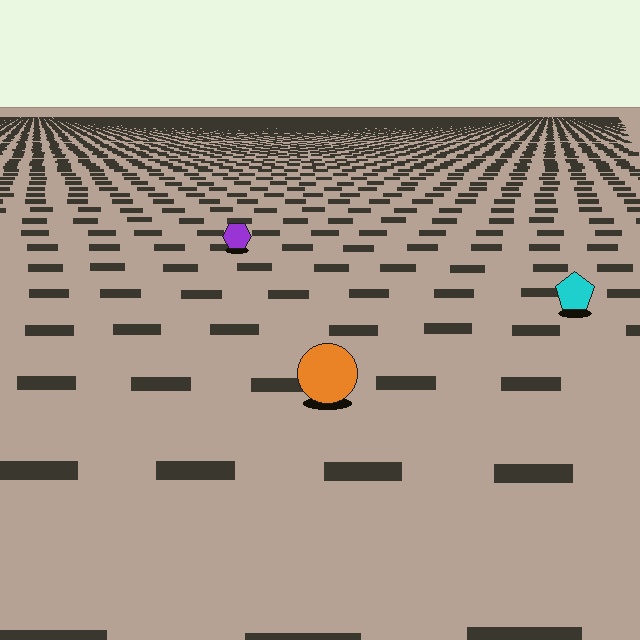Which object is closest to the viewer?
The orange circle is closest. The texture marks near it are larger and more spread out.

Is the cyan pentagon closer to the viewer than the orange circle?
No. The orange circle is closer — you can tell from the texture gradient: the ground texture is coarser near it.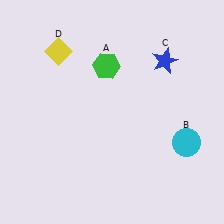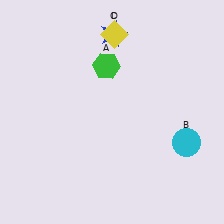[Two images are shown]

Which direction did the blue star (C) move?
The blue star (C) moved left.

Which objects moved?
The objects that moved are: the blue star (C), the yellow diamond (D).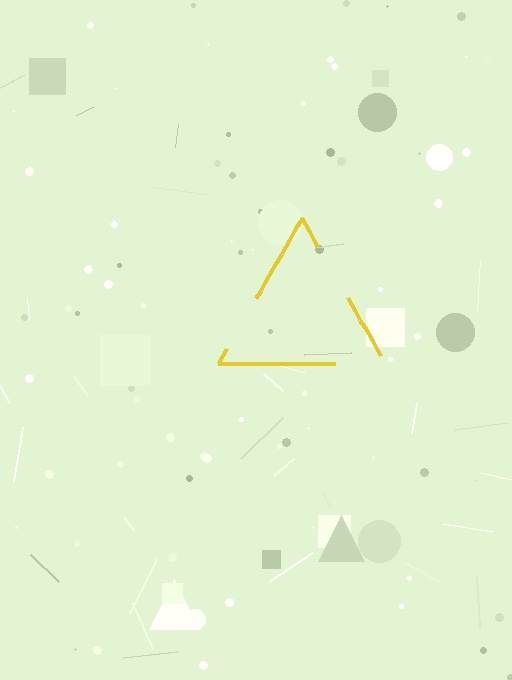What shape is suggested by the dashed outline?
The dashed outline suggests a triangle.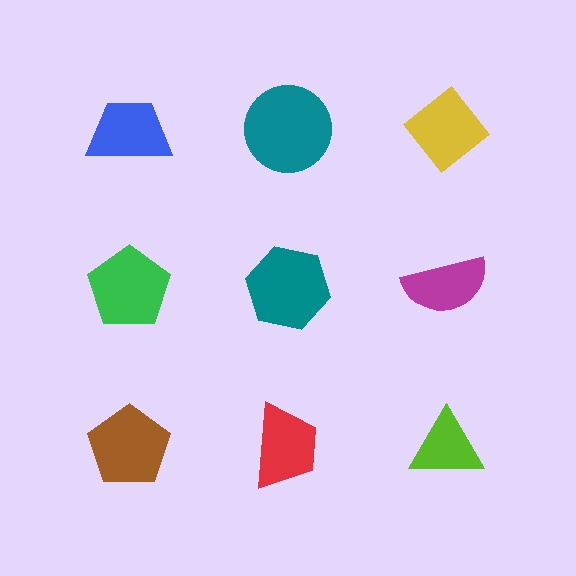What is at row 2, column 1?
A green pentagon.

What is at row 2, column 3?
A magenta semicircle.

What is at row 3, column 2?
A red trapezoid.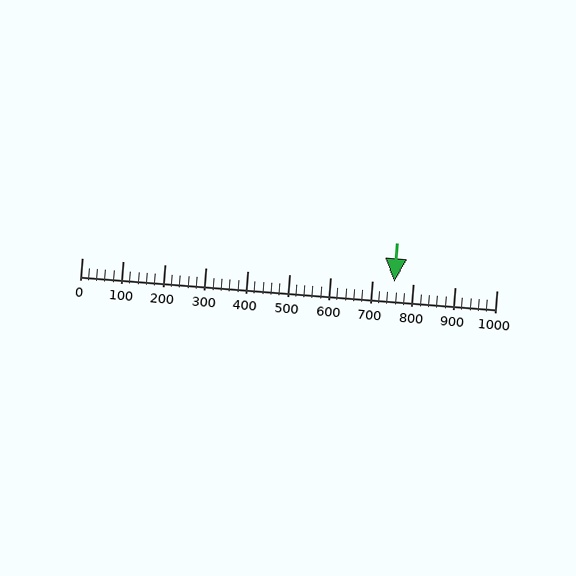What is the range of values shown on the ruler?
The ruler shows values from 0 to 1000.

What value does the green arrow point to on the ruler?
The green arrow points to approximately 755.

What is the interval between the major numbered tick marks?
The major tick marks are spaced 100 units apart.